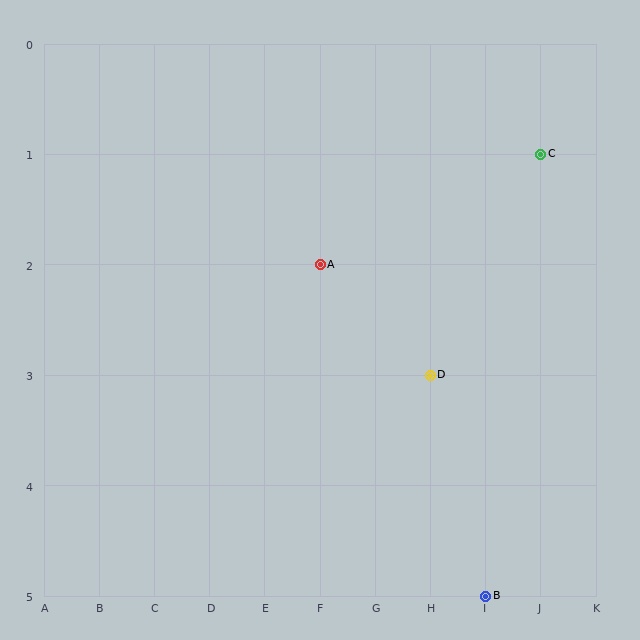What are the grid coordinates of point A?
Point A is at grid coordinates (F, 2).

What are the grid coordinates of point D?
Point D is at grid coordinates (H, 3).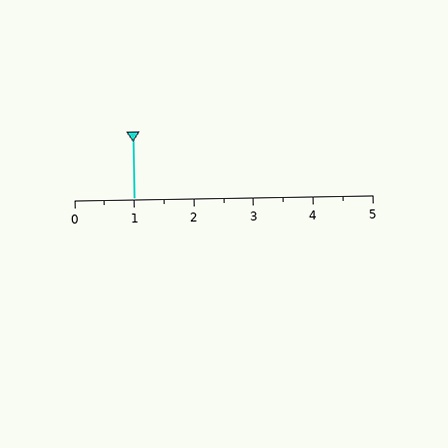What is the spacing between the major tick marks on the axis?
The major ticks are spaced 1 apart.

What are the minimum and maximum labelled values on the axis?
The axis runs from 0 to 5.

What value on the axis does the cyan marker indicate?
The marker indicates approximately 1.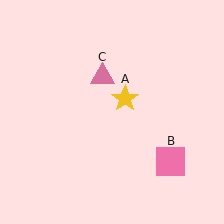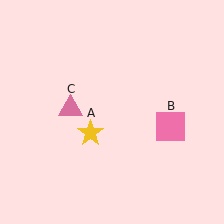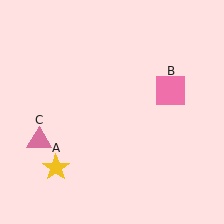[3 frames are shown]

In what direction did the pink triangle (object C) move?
The pink triangle (object C) moved down and to the left.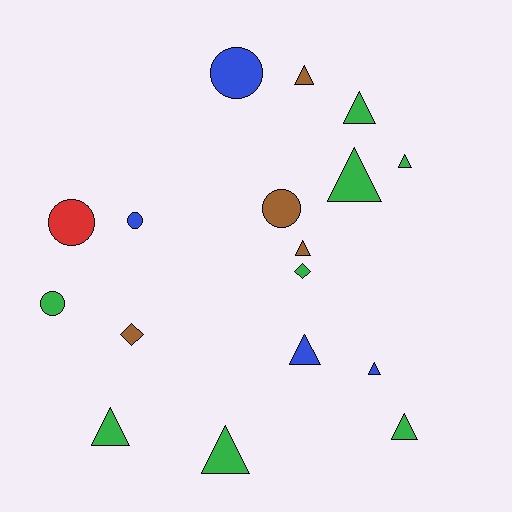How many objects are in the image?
There are 17 objects.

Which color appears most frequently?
Green, with 8 objects.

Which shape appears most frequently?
Triangle, with 10 objects.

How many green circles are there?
There is 1 green circle.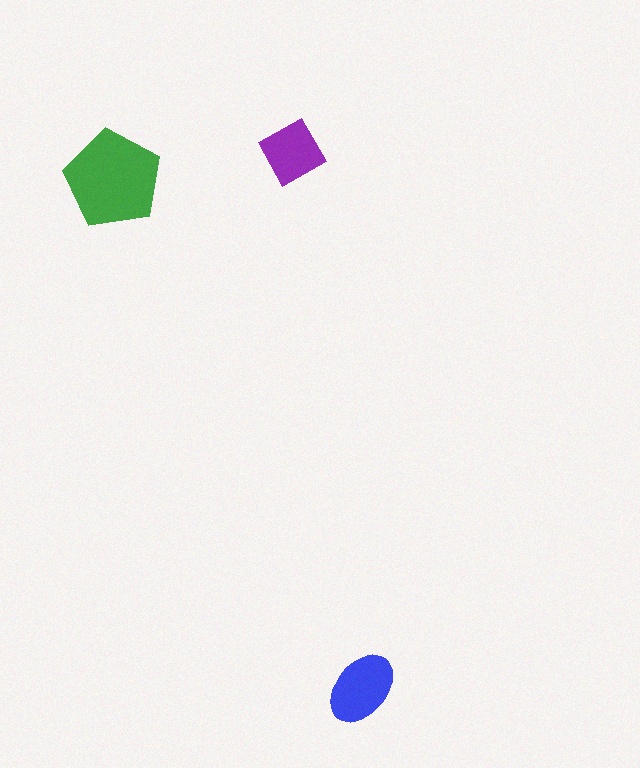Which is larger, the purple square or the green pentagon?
The green pentagon.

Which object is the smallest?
The purple square.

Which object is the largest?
The green pentagon.